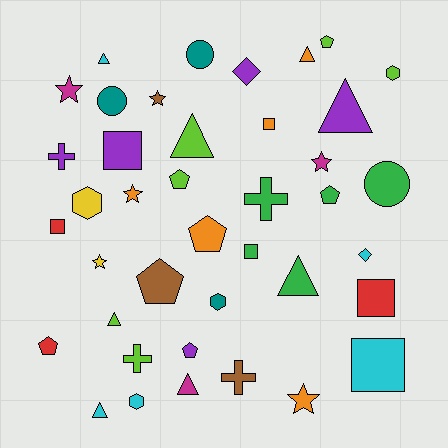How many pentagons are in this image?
There are 7 pentagons.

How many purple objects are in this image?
There are 5 purple objects.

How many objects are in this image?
There are 40 objects.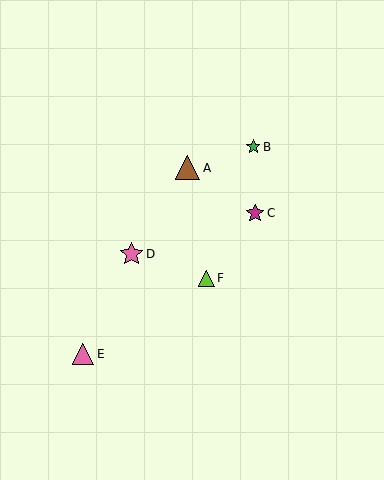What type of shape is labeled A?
Shape A is a brown triangle.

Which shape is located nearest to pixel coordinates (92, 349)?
The pink triangle (labeled E) at (83, 354) is nearest to that location.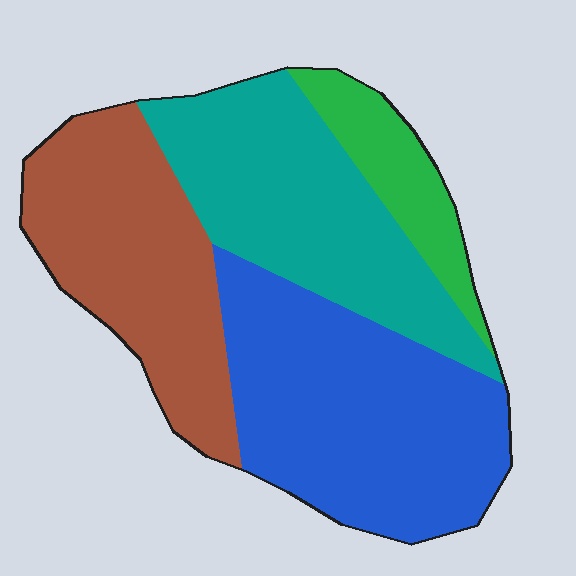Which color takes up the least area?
Green, at roughly 10%.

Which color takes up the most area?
Blue, at roughly 35%.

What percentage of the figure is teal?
Teal takes up about one quarter (1/4) of the figure.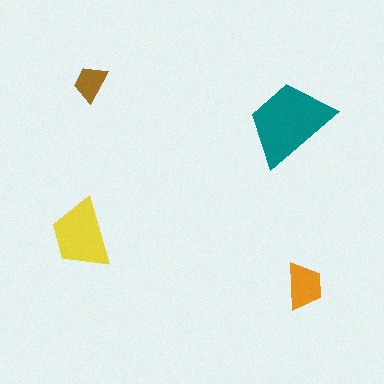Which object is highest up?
The brown trapezoid is topmost.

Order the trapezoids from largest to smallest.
the teal one, the yellow one, the orange one, the brown one.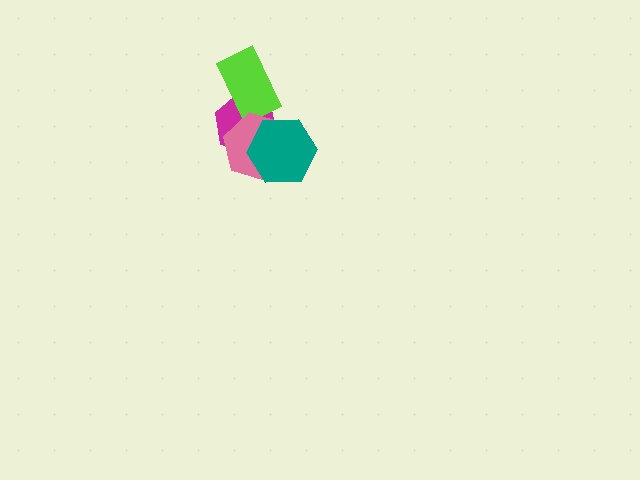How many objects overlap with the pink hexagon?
2 objects overlap with the pink hexagon.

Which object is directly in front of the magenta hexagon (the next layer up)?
The lime rectangle is directly in front of the magenta hexagon.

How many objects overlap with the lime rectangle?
1 object overlaps with the lime rectangle.